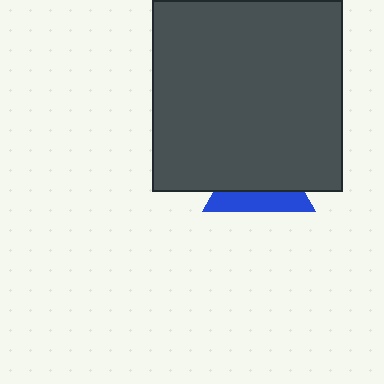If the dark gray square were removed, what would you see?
You would see the complete blue triangle.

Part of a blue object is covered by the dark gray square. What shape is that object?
It is a triangle.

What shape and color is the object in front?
The object in front is a dark gray square.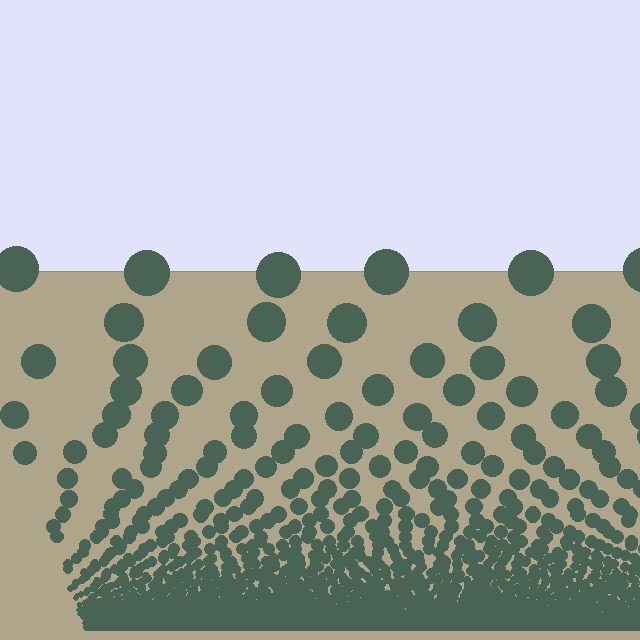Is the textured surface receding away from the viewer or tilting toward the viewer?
The surface appears to tilt toward the viewer. Texture elements get larger and sparser toward the top.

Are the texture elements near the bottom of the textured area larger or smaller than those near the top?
Smaller. The gradient is inverted — elements near the bottom are smaller and denser.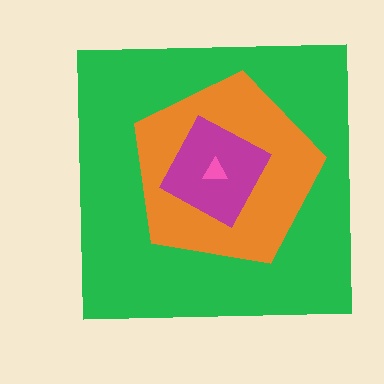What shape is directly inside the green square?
The orange pentagon.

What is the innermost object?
The pink triangle.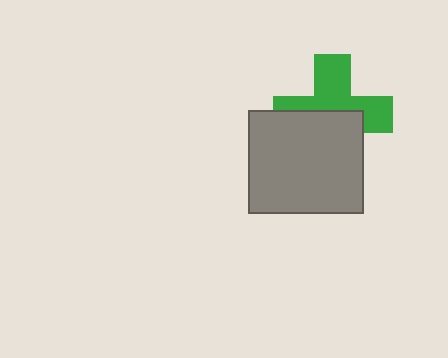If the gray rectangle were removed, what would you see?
You would see the complete green cross.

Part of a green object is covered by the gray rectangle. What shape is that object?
It is a cross.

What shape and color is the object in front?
The object in front is a gray rectangle.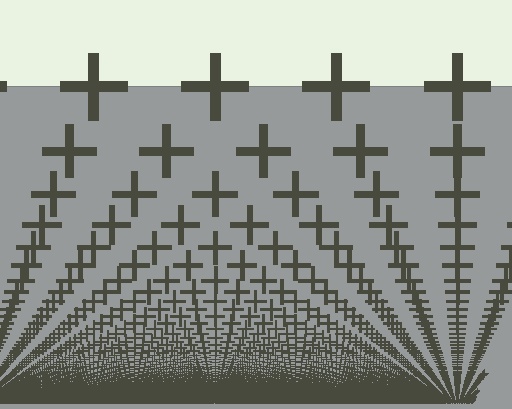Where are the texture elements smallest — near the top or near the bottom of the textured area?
Near the bottom.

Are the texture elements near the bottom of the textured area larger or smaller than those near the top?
Smaller. The gradient is inverted — elements near the bottom are smaller and denser.